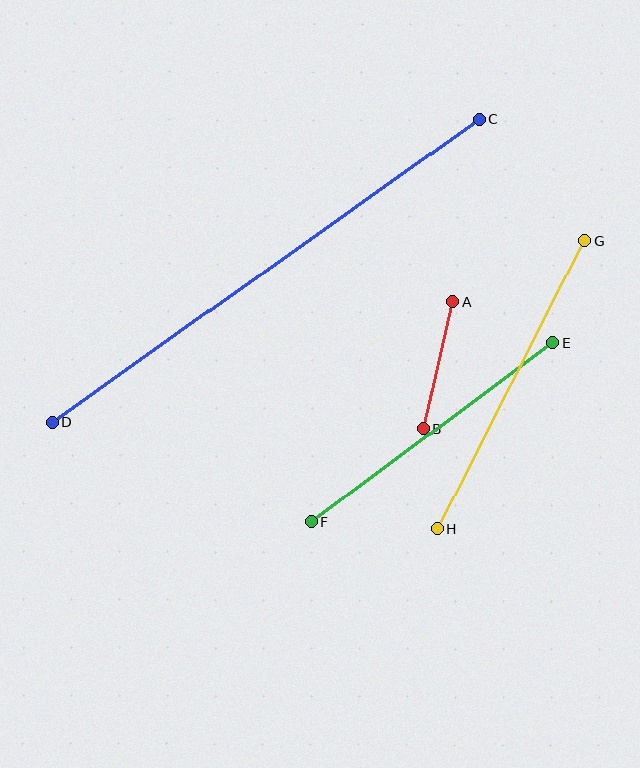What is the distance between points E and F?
The distance is approximately 300 pixels.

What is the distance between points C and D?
The distance is approximately 524 pixels.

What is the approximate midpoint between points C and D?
The midpoint is at approximately (266, 271) pixels.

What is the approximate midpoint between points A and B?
The midpoint is at approximately (438, 365) pixels.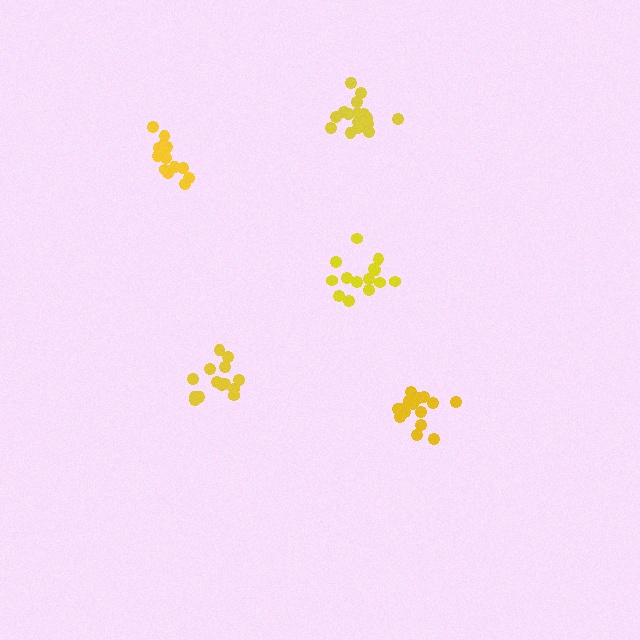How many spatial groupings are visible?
There are 5 spatial groupings.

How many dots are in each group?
Group 1: 15 dots, Group 2: 18 dots, Group 3: 14 dots, Group 4: 14 dots, Group 5: 15 dots (76 total).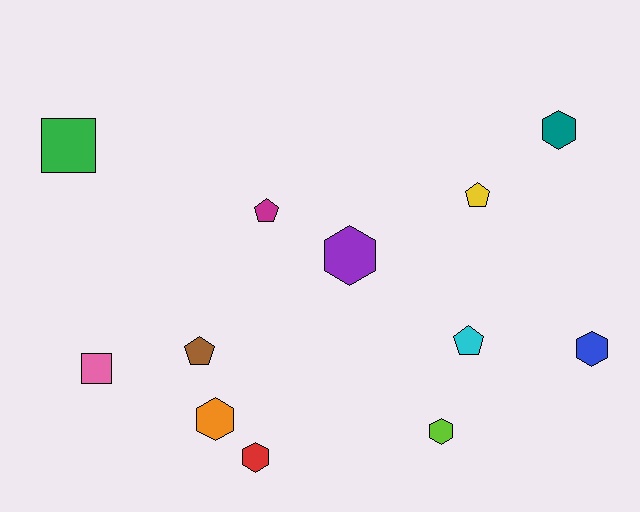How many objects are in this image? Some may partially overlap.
There are 12 objects.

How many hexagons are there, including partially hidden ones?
There are 6 hexagons.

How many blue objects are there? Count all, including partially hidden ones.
There is 1 blue object.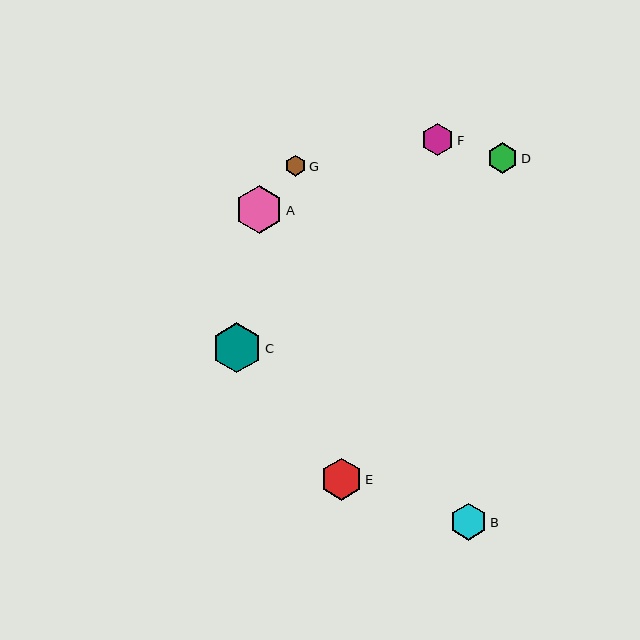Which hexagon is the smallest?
Hexagon G is the smallest with a size of approximately 21 pixels.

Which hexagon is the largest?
Hexagon C is the largest with a size of approximately 50 pixels.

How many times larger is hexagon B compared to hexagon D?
Hexagon B is approximately 1.2 times the size of hexagon D.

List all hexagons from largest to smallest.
From largest to smallest: C, A, E, B, F, D, G.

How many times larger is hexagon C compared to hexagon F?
Hexagon C is approximately 1.5 times the size of hexagon F.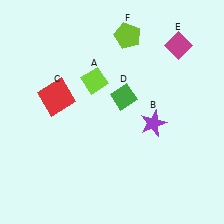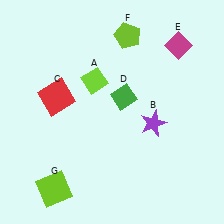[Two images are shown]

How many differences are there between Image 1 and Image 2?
There is 1 difference between the two images.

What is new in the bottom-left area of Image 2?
A lime square (G) was added in the bottom-left area of Image 2.